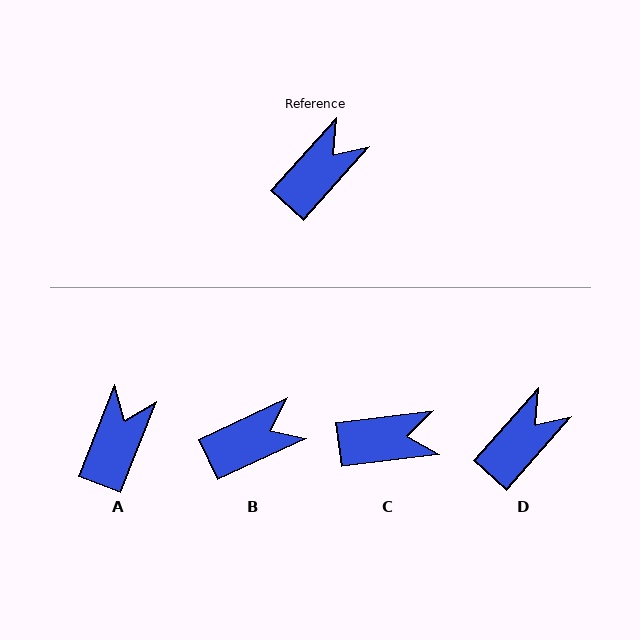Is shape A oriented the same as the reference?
No, it is off by about 20 degrees.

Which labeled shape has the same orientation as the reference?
D.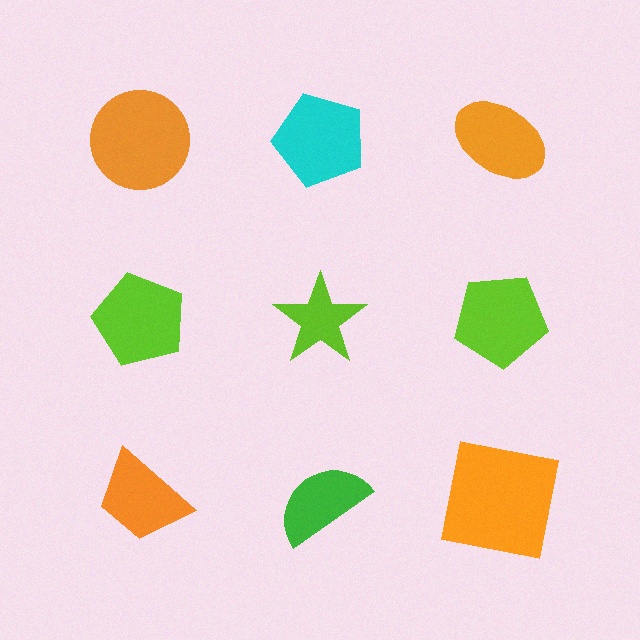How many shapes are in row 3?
3 shapes.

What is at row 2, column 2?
A lime star.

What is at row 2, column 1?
A lime pentagon.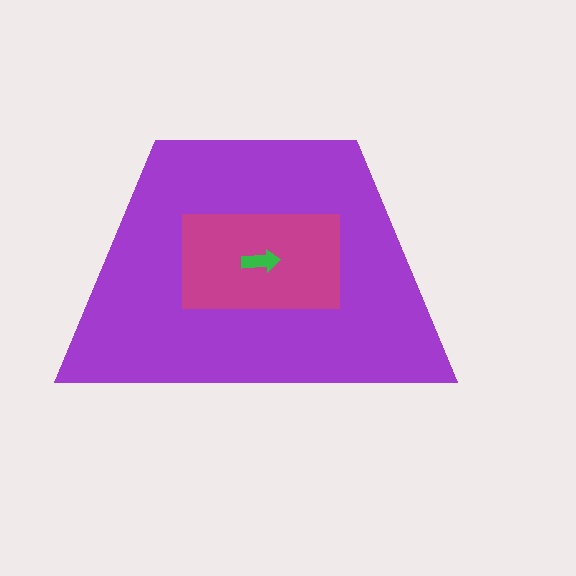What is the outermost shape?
The purple trapezoid.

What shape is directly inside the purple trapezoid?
The magenta rectangle.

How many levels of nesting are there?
3.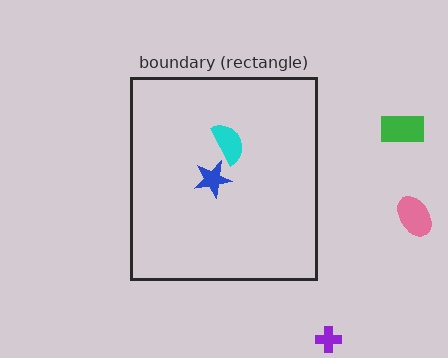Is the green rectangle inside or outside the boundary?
Outside.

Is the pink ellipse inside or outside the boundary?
Outside.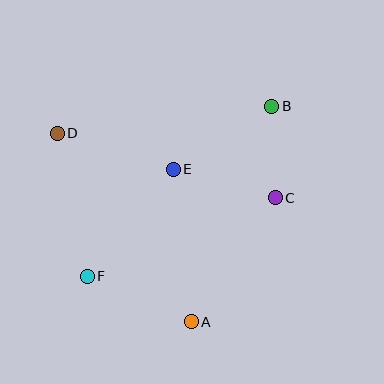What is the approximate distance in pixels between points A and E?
The distance between A and E is approximately 154 pixels.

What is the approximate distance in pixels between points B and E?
The distance between B and E is approximately 117 pixels.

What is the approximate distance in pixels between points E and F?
The distance between E and F is approximately 137 pixels.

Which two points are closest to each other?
Points B and C are closest to each other.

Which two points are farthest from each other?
Points B and F are farthest from each other.